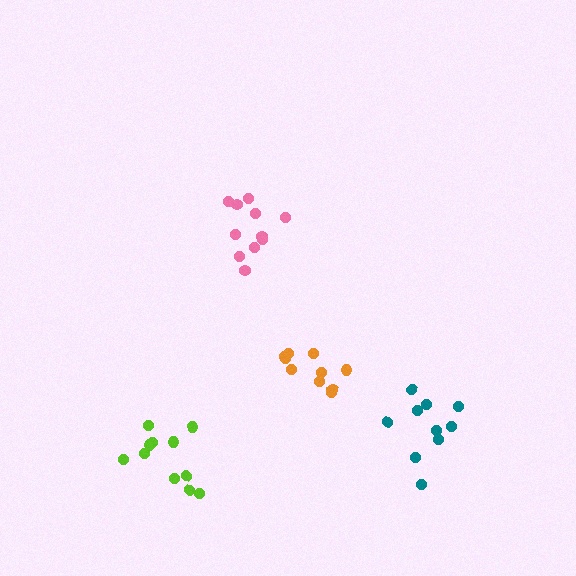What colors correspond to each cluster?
The clusters are colored: pink, teal, lime, orange.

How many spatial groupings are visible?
There are 4 spatial groupings.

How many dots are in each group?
Group 1: 11 dots, Group 2: 10 dots, Group 3: 11 dots, Group 4: 11 dots (43 total).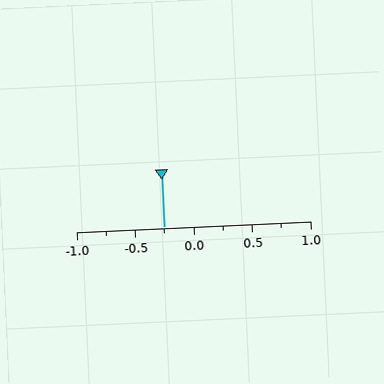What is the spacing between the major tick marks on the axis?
The major ticks are spaced 0.5 apart.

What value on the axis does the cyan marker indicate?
The marker indicates approximately -0.25.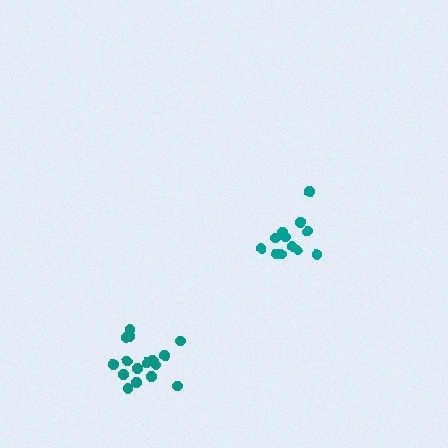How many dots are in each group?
Group 1: 12 dots, Group 2: 16 dots (28 total).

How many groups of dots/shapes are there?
There are 2 groups.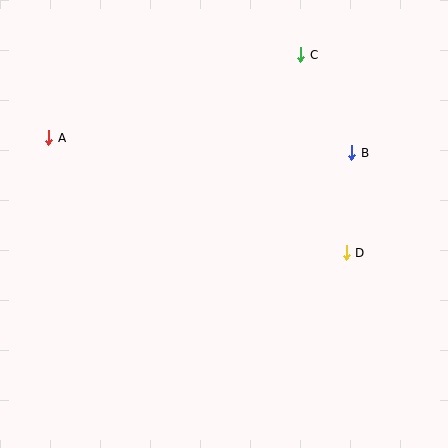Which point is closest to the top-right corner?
Point C is closest to the top-right corner.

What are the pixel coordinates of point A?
Point A is at (49, 138).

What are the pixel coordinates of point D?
Point D is at (346, 253).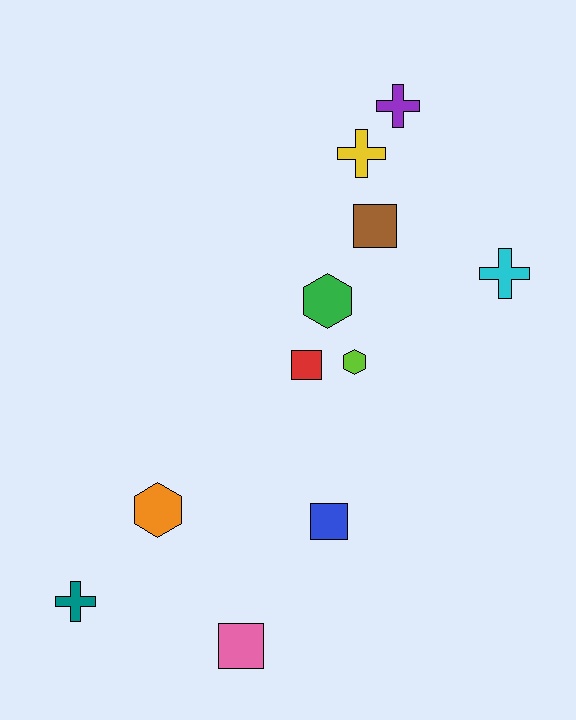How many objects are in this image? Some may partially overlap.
There are 11 objects.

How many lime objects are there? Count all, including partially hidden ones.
There is 1 lime object.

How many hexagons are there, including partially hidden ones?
There are 3 hexagons.